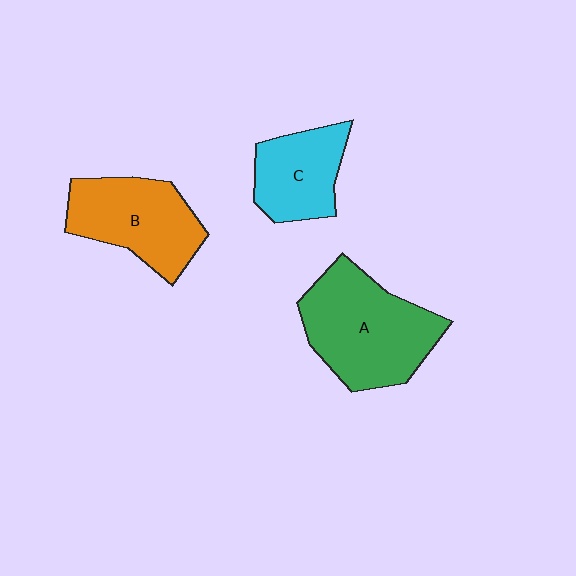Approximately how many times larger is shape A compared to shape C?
Approximately 1.7 times.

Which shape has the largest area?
Shape A (green).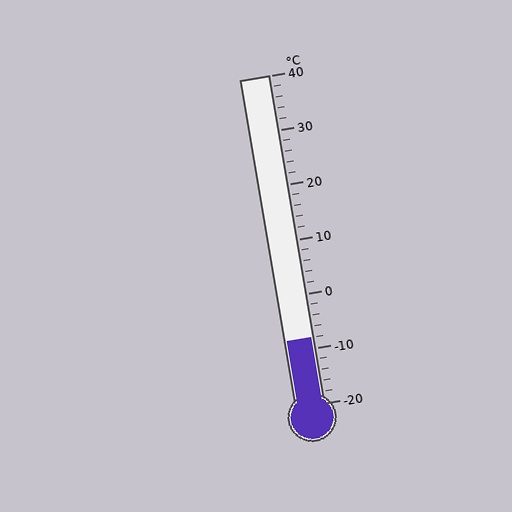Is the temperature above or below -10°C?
The temperature is above -10°C.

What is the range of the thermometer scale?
The thermometer scale ranges from -20°C to 40°C.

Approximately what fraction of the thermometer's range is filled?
The thermometer is filled to approximately 20% of its range.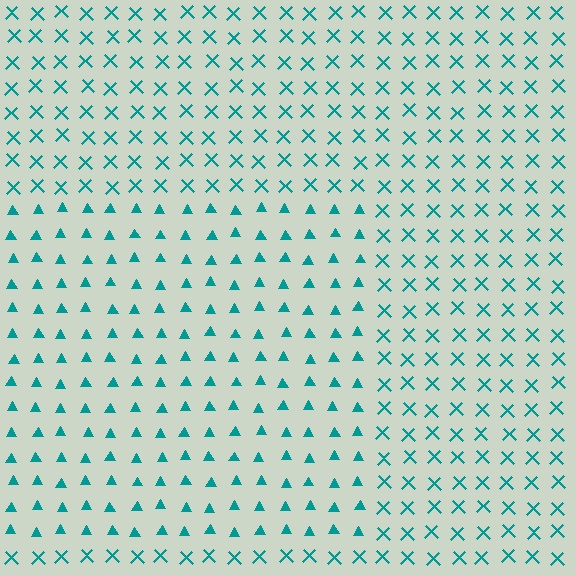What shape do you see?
I see a rectangle.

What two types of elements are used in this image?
The image uses triangles inside the rectangle region and X marks outside it.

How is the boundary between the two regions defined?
The boundary is defined by a change in element shape: triangles inside vs. X marks outside. All elements share the same color and spacing.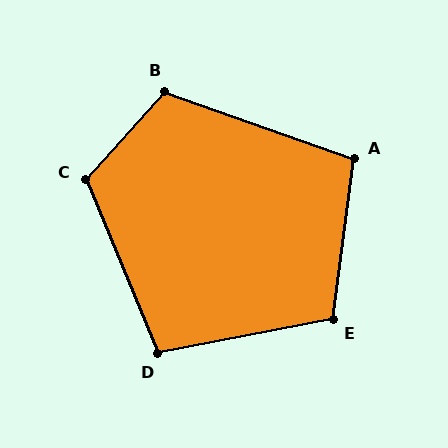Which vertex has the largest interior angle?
C, at approximately 116 degrees.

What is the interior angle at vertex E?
Approximately 108 degrees (obtuse).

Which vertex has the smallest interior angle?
D, at approximately 102 degrees.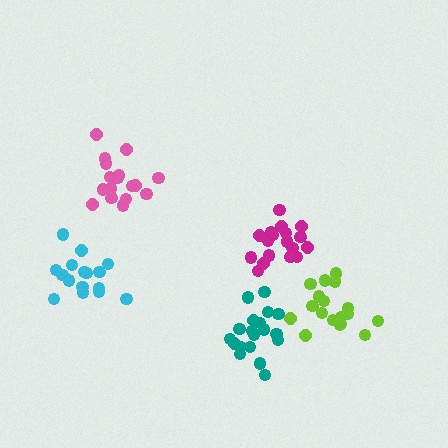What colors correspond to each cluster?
The clusters are colored: pink, lime, magenta, teal, cyan.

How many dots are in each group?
Group 1: 17 dots, Group 2: 18 dots, Group 3: 18 dots, Group 4: 19 dots, Group 5: 16 dots (88 total).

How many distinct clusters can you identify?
There are 5 distinct clusters.